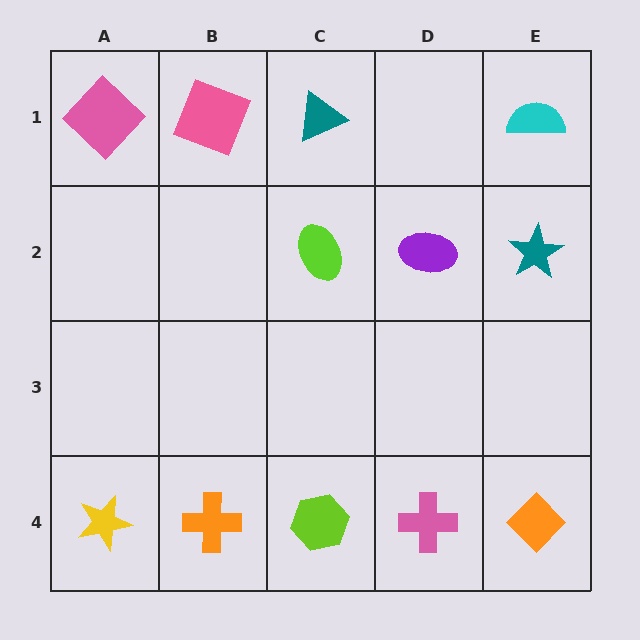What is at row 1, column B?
A pink square.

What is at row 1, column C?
A teal triangle.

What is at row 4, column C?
A lime hexagon.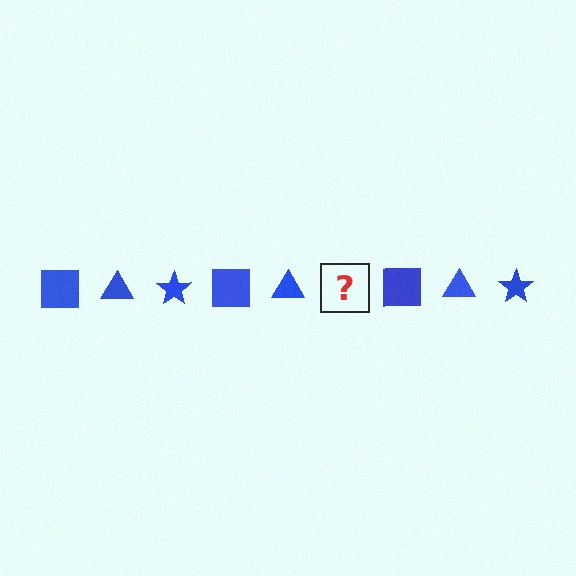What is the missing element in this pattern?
The missing element is a blue star.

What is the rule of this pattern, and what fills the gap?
The rule is that the pattern cycles through square, triangle, star shapes in blue. The gap should be filled with a blue star.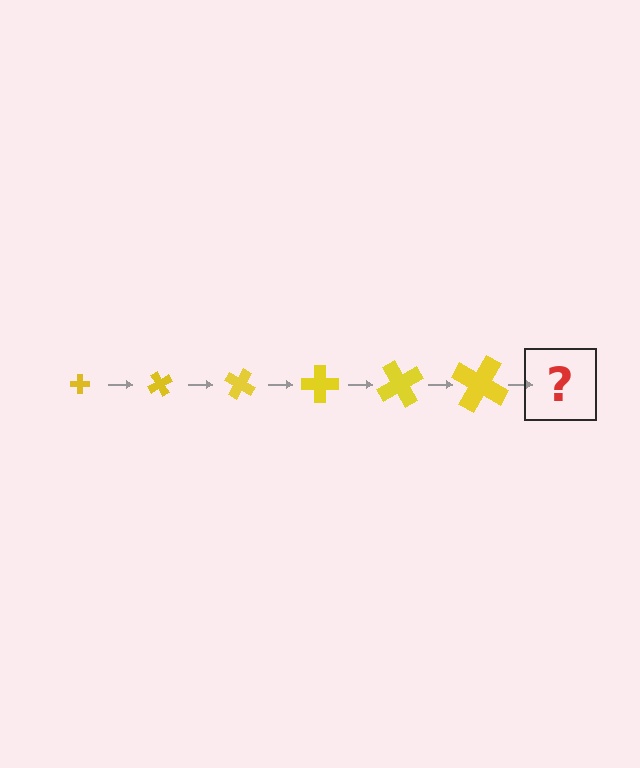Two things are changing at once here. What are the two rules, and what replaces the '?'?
The two rules are that the cross grows larger each step and it rotates 60 degrees each step. The '?' should be a cross, larger than the previous one and rotated 360 degrees from the start.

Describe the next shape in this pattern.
It should be a cross, larger than the previous one and rotated 360 degrees from the start.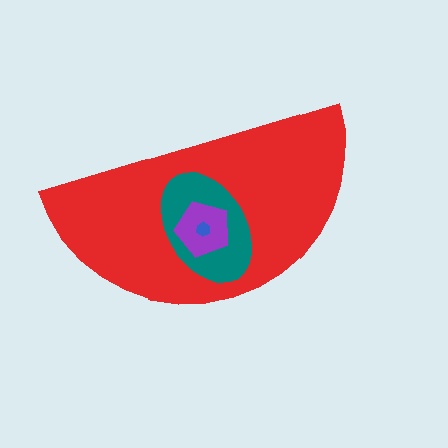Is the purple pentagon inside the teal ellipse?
Yes.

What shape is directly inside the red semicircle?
The teal ellipse.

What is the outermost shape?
The red semicircle.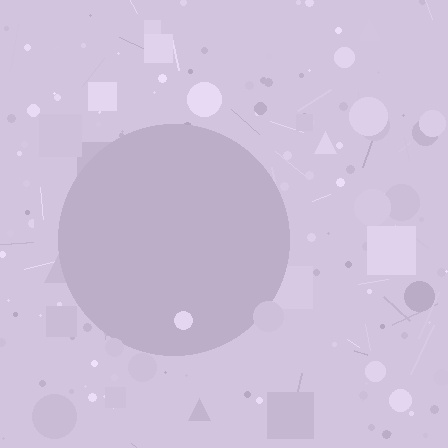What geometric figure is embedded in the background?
A circle is embedded in the background.